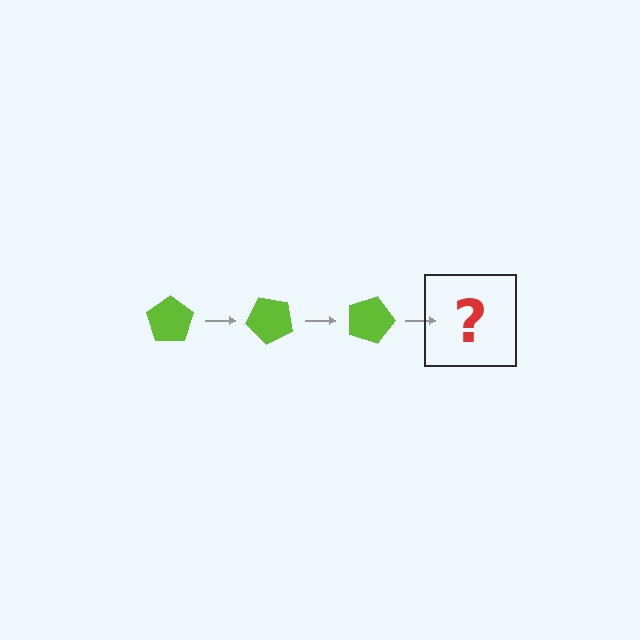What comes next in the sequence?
The next element should be a lime pentagon rotated 135 degrees.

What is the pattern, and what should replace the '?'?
The pattern is that the pentagon rotates 45 degrees each step. The '?' should be a lime pentagon rotated 135 degrees.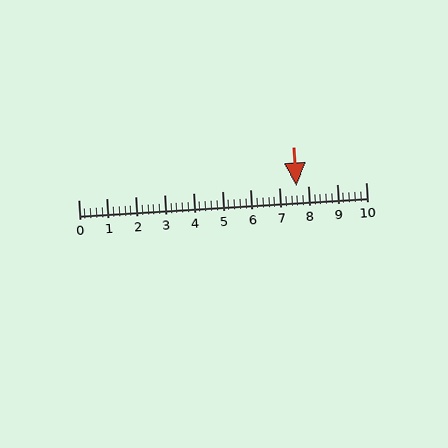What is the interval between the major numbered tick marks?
The major tick marks are spaced 1 units apart.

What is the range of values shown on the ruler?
The ruler shows values from 0 to 10.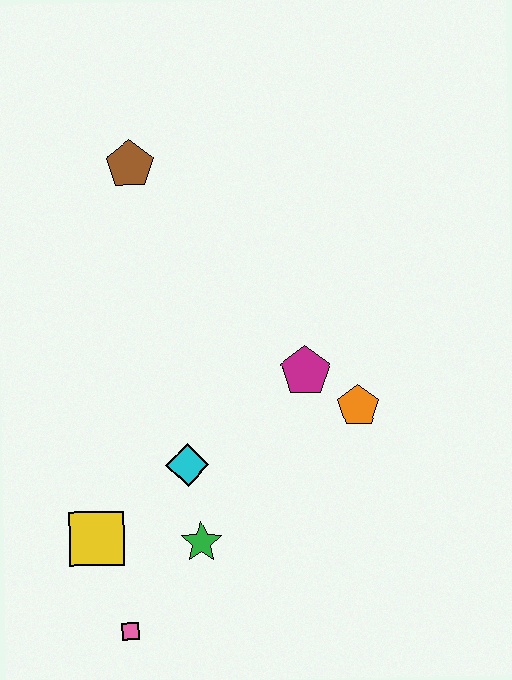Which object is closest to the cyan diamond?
The green star is closest to the cyan diamond.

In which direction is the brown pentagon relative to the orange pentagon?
The brown pentagon is above the orange pentagon.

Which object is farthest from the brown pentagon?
The pink square is farthest from the brown pentagon.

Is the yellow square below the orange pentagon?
Yes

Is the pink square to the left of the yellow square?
No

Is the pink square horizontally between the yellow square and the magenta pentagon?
Yes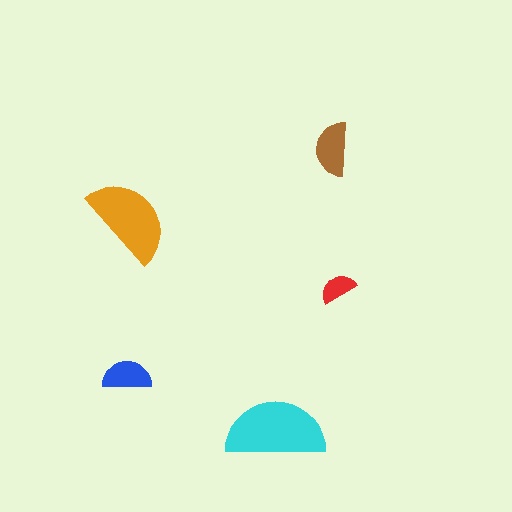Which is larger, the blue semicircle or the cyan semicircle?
The cyan one.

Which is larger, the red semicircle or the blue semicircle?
The blue one.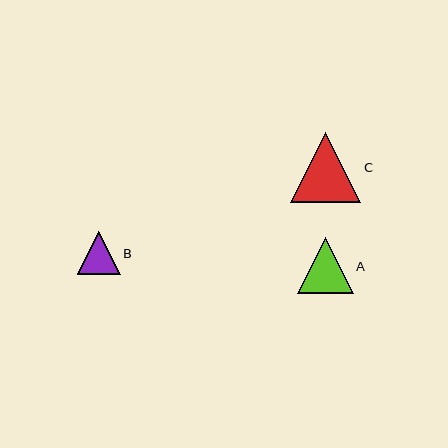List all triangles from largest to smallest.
From largest to smallest: C, A, B.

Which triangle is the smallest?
Triangle B is the smallest with a size of approximately 43 pixels.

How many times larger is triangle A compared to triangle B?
Triangle A is approximately 1.3 times the size of triangle B.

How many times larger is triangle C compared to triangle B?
Triangle C is approximately 1.6 times the size of triangle B.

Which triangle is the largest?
Triangle C is the largest with a size of approximately 71 pixels.